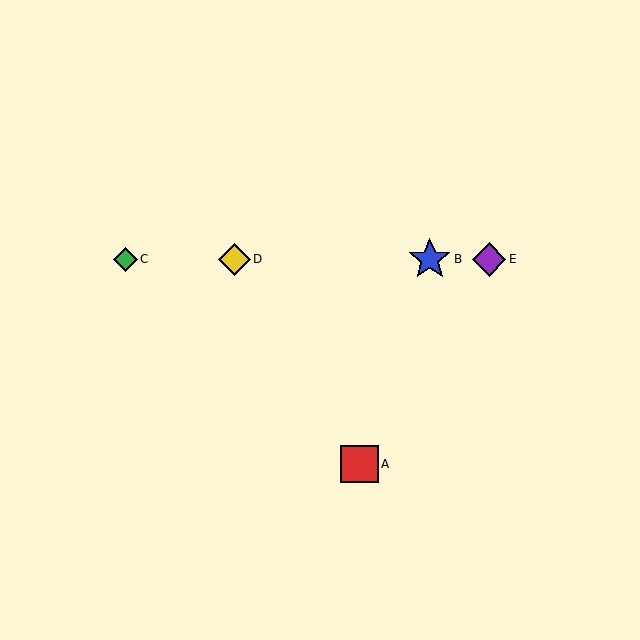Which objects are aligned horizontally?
Objects B, C, D, E are aligned horizontally.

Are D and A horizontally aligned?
No, D is at y≈259 and A is at y≈464.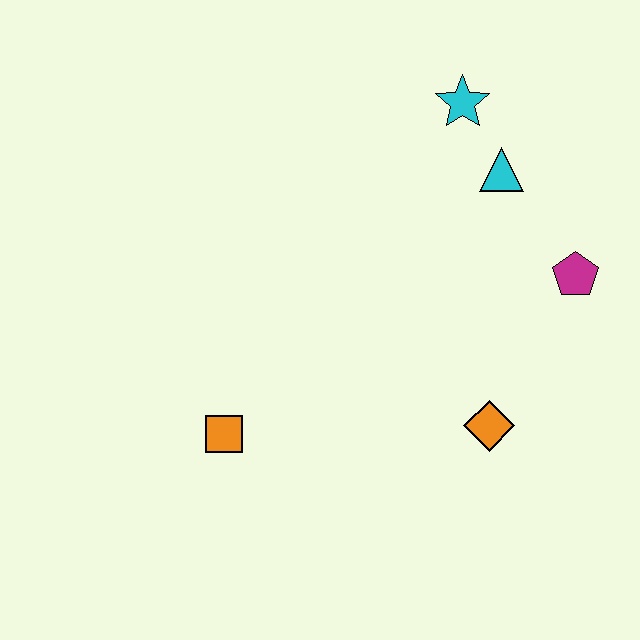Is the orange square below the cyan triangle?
Yes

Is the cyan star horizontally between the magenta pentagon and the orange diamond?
No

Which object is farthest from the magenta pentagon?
The orange square is farthest from the magenta pentagon.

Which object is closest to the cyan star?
The cyan triangle is closest to the cyan star.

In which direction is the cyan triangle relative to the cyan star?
The cyan triangle is below the cyan star.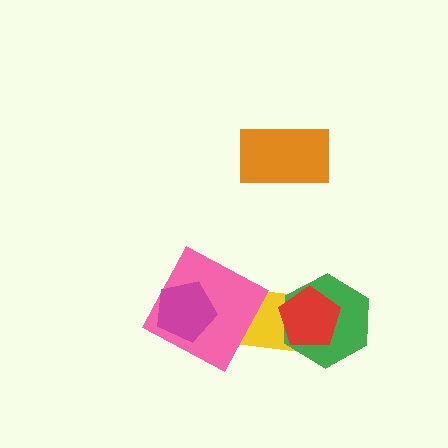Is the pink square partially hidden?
Yes, it is partially covered by another shape.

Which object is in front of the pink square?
The magenta pentagon is in front of the pink square.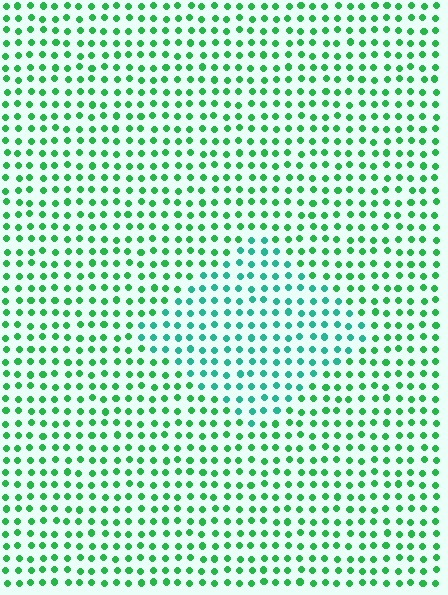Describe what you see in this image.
The image is filled with small green elements in a uniform arrangement. A diamond-shaped region is visible where the elements are tinted to a slightly different hue, forming a subtle color boundary.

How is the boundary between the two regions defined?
The boundary is defined purely by a slight shift in hue (about 31 degrees). Spacing, size, and orientation are identical on both sides.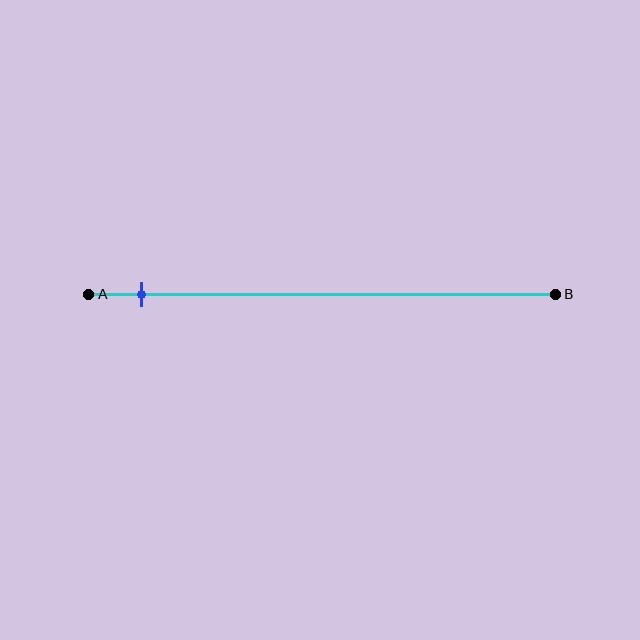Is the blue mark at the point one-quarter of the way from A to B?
No, the mark is at about 10% from A, not at the 25% one-quarter point.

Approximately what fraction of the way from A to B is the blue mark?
The blue mark is approximately 10% of the way from A to B.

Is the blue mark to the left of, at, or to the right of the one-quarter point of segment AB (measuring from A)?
The blue mark is to the left of the one-quarter point of segment AB.